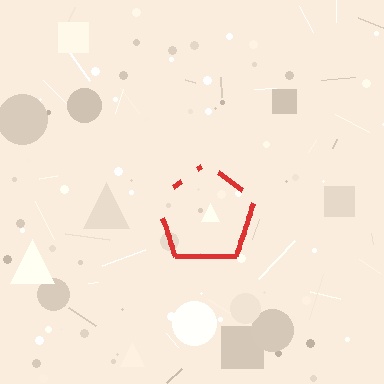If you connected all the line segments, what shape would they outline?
They would outline a pentagon.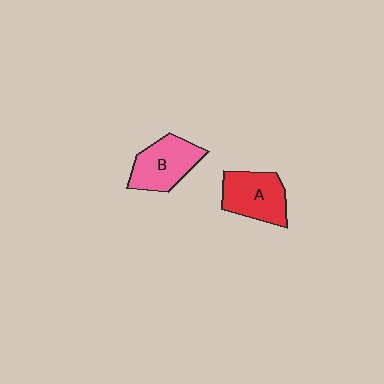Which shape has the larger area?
Shape B (pink).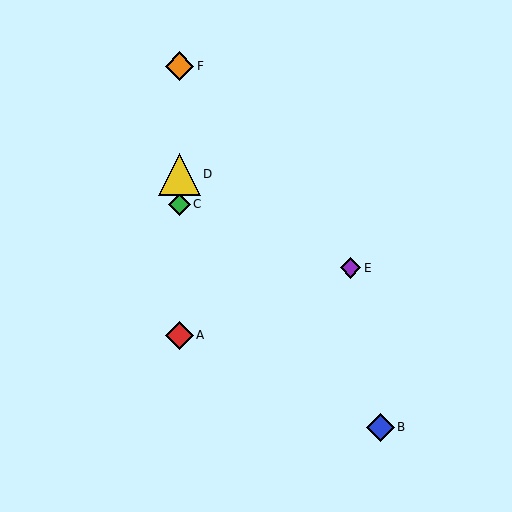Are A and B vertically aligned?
No, A is at x≈179 and B is at x≈380.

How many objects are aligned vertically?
4 objects (A, C, D, F) are aligned vertically.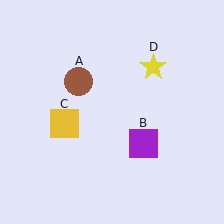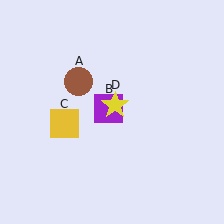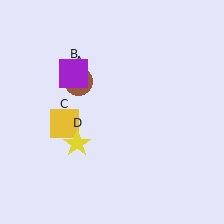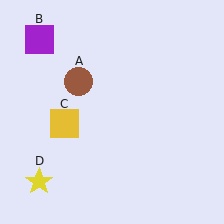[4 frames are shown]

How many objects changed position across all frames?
2 objects changed position: purple square (object B), yellow star (object D).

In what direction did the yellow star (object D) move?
The yellow star (object D) moved down and to the left.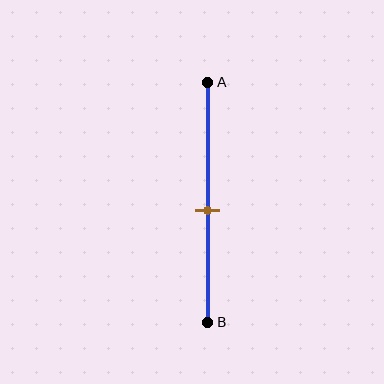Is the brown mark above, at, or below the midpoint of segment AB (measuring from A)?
The brown mark is below the midpoint of segment AB.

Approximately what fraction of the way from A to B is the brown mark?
The brown mark is approximately 55% of the way from A to B.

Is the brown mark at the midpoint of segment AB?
No, the mark is at about 55% from A, not at the 50% midpoint.